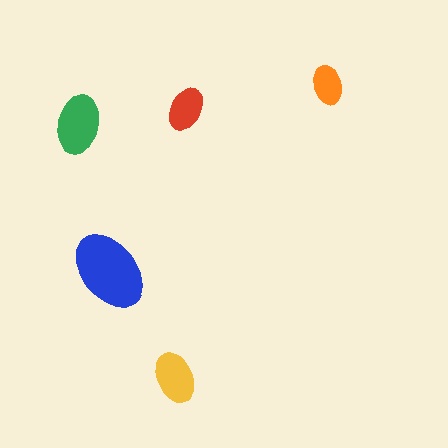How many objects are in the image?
There are 5 objects in the image.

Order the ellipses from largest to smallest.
the blue one, the green one, the yellow one, the red one, the orange one.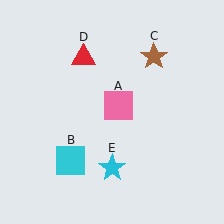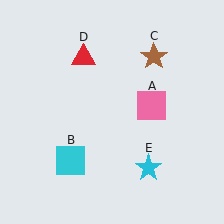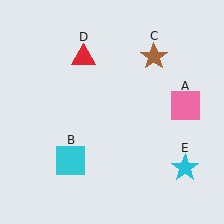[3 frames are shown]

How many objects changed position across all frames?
2 objects changed position: pink square (object A), cyan star (object E).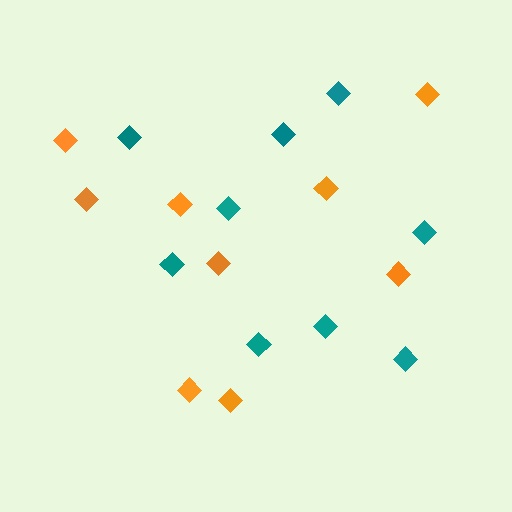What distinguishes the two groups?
There are 2 groups: one group of orange diamonds (9) and one group of teal diamonds (9).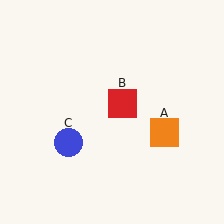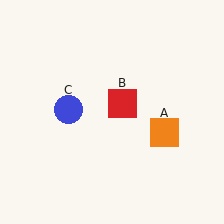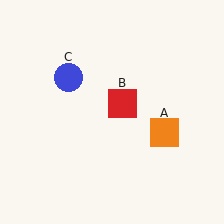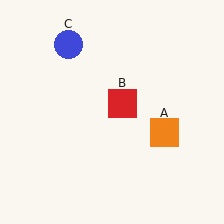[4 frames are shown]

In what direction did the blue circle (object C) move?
The blue circle (object C) moved up.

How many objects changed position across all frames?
1 object changed position: blue circle (object C).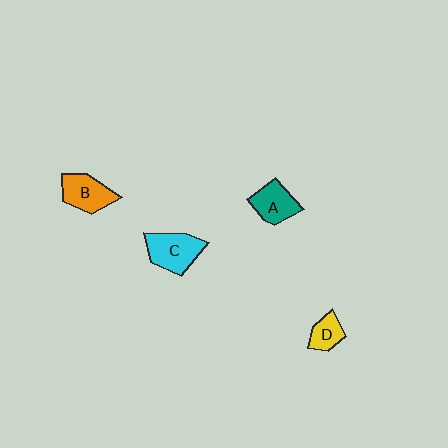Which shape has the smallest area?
Shape D (yellow).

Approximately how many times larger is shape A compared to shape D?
Approximately 1.5 times.